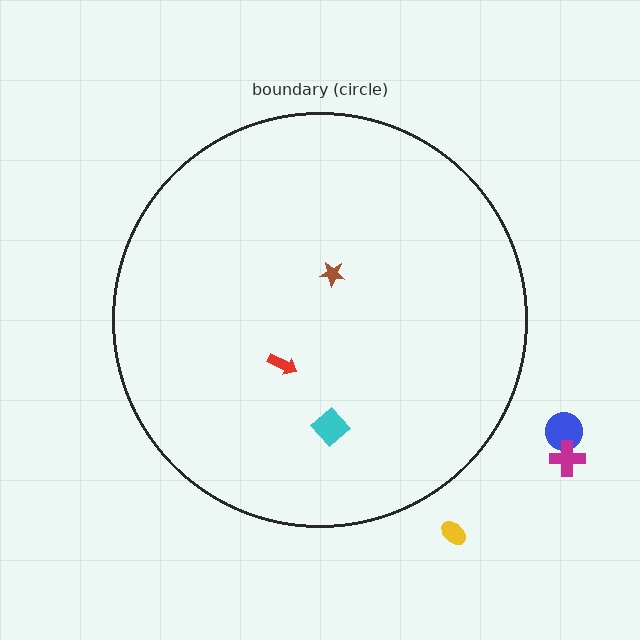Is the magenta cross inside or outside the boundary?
Outside.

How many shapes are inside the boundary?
3 inside, 3 outside.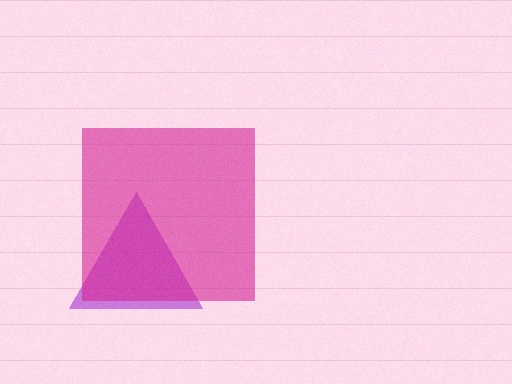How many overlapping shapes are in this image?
There are 2 overlapping shapes in the image.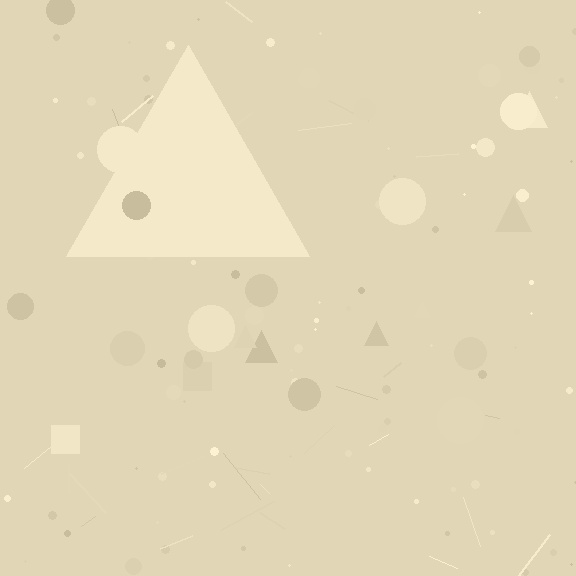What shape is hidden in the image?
A triangle is hidden in the image.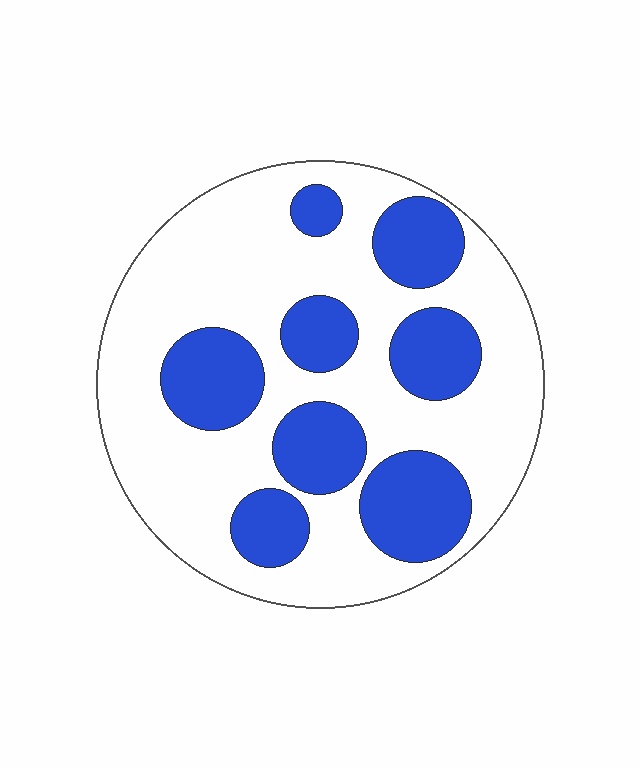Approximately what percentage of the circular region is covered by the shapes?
Approximately 30%.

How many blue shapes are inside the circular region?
8.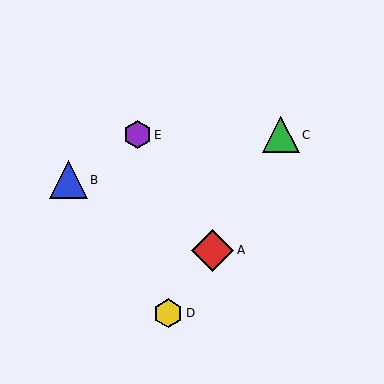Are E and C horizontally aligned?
Yes, both are at y≈135.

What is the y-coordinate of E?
Object E is at y≈135.